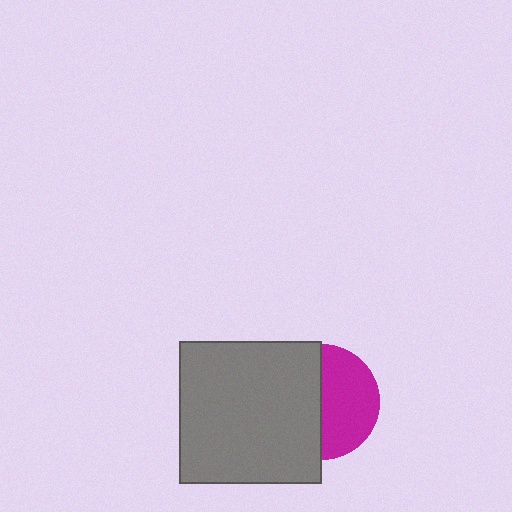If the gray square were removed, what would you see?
You would see the complete magenta circle.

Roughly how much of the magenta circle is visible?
About half of it is visible (roughly 50%).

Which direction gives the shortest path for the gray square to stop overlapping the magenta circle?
Moving left gives the shortest separation.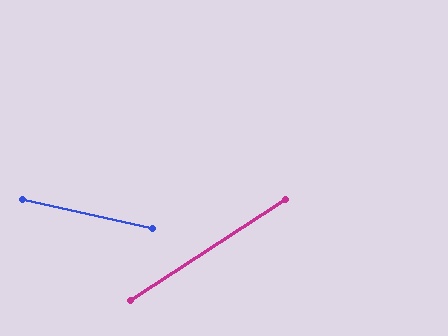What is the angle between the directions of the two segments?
Approximately 46 degrees.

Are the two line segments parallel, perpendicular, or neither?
Neither parallel nor perpendicular — they differ by about 46°.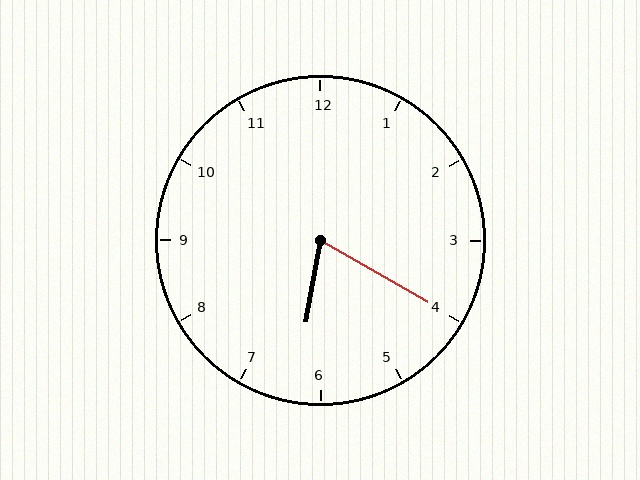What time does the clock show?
6:20.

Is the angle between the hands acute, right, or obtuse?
It is acute.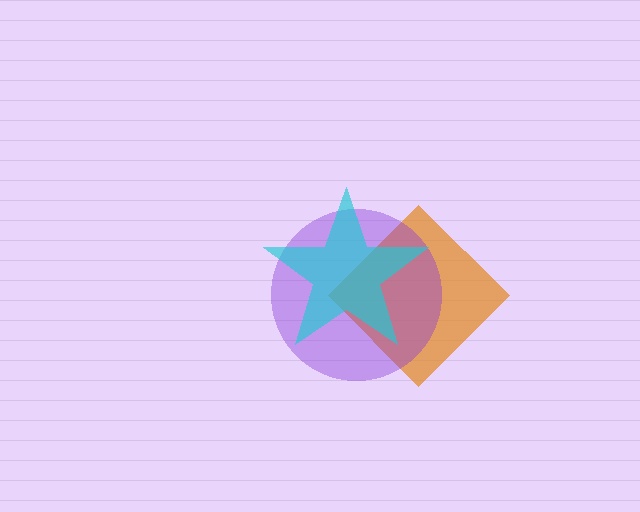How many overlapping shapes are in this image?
There are 3 overlapping shapes in the image.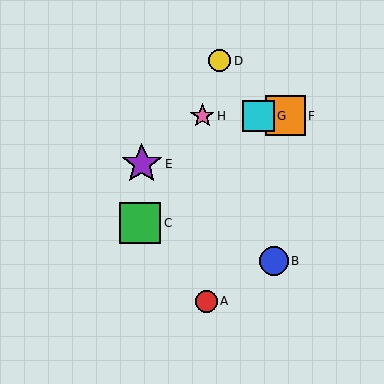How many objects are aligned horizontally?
3 objects (F, G, H) are aligned horizontally.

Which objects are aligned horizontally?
Objects F, G, H are aligned horizontally.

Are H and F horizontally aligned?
Yes, both are at y≈116.